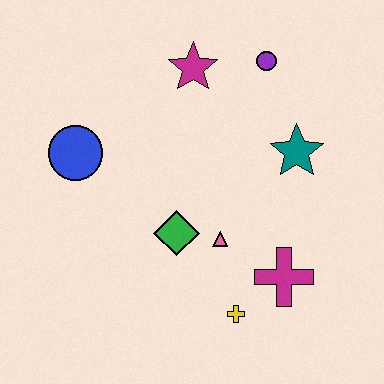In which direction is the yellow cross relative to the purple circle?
The yellow cross is below the purple circle.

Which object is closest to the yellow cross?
The magenta cross is closest to the yellow cross.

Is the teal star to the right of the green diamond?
Yes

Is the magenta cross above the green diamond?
No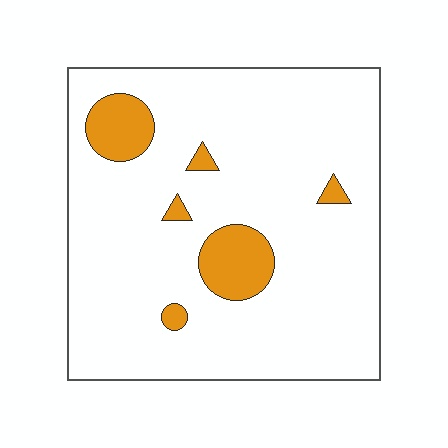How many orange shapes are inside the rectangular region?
6.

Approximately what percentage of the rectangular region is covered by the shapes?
Approximately 10%.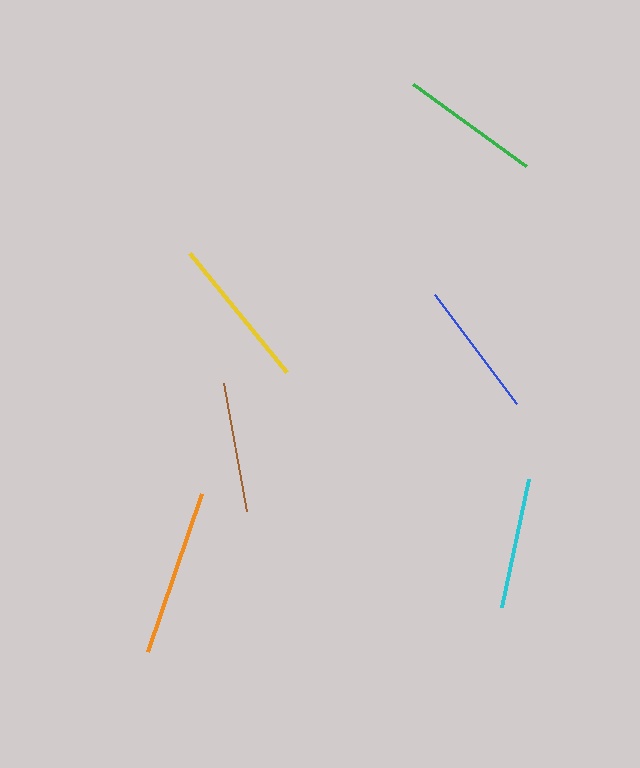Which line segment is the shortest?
The brown line is the shortest at approximately 130 pixels.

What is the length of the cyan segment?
The cyan segment is approximately 131 pixels long.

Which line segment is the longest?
The orange line is the longest at approximately 167 pixels.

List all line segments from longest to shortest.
From longest to shortest: orange, yellow, green, blue, cyan, brown.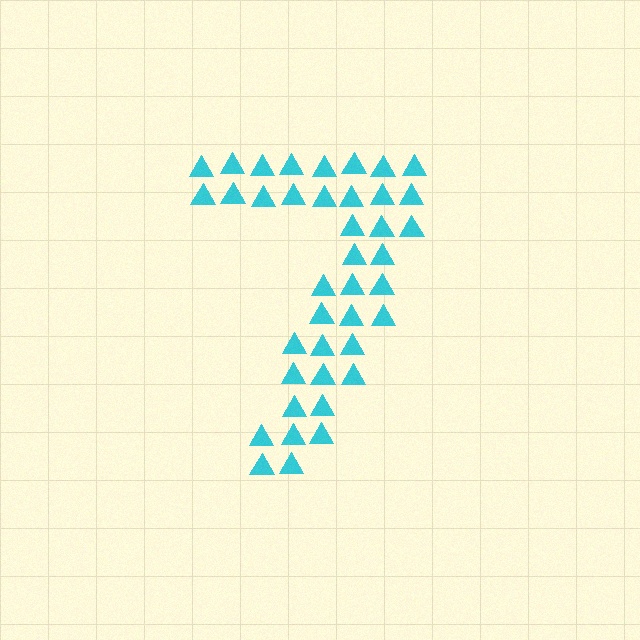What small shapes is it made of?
It is made of small triangles.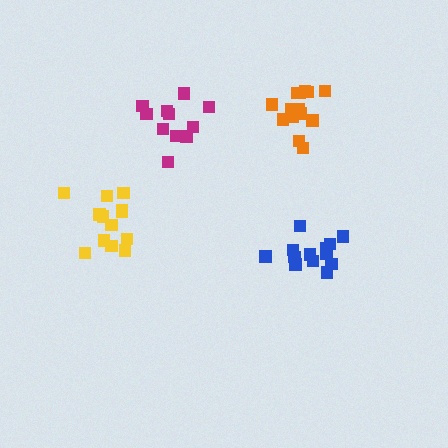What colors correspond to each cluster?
The clusters are colored: yellow, blue, magenta, orange.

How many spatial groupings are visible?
There are 4 spatial groupings.